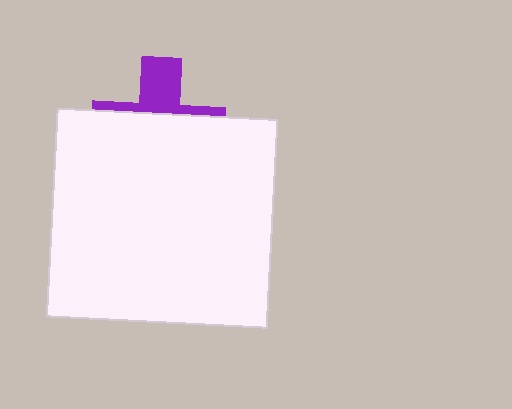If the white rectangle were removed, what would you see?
You would see the complete purple cross.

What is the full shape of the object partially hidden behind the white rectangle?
The partially hidden object is a purple cross.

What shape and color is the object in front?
The object in front is a white rectangle.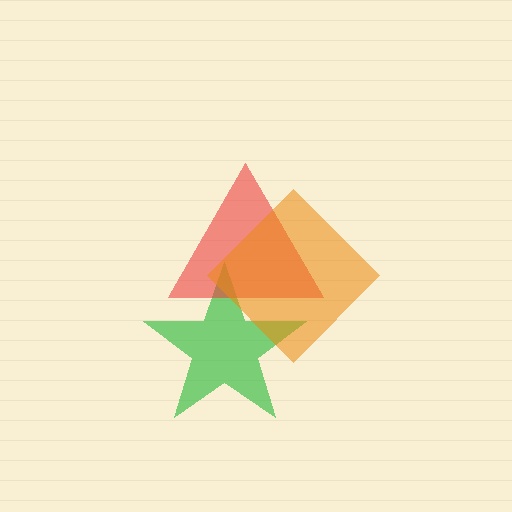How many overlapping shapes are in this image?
There are 3 overlapping shapes in the image.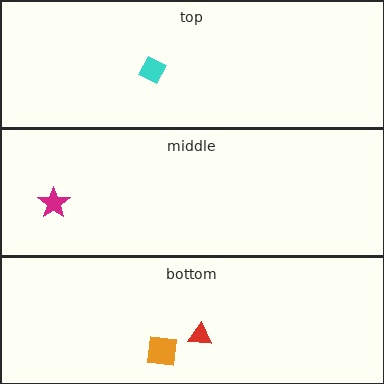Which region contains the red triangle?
The bottom region.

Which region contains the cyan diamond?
The top region.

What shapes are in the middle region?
The magenta star.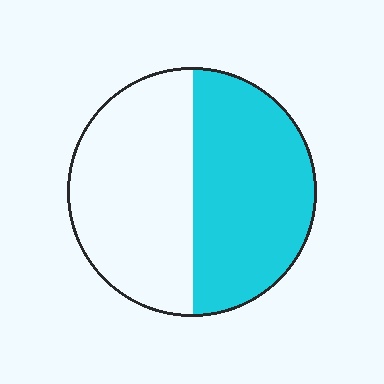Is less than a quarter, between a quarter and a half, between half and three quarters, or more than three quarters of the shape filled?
Between a quarter and a half.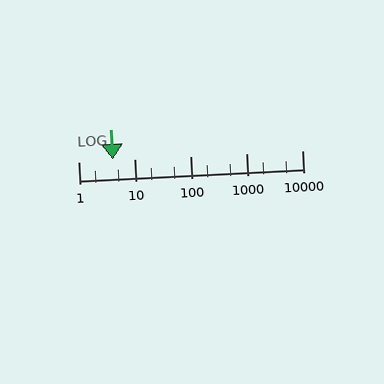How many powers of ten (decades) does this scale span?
The scale spans 4 decades, from 1 to 10000.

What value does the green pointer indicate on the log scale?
The pointer indicates approximately 4.1.